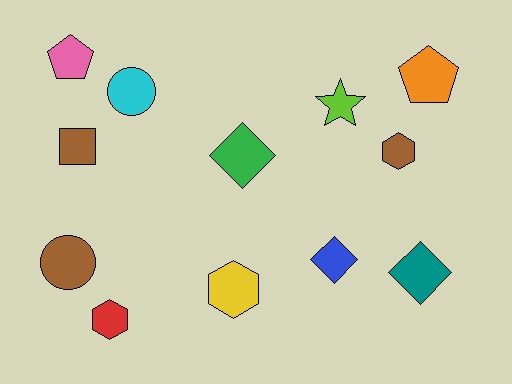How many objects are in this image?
There are 12 objects.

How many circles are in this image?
There are 2 circles.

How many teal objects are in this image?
There is 1 teal object.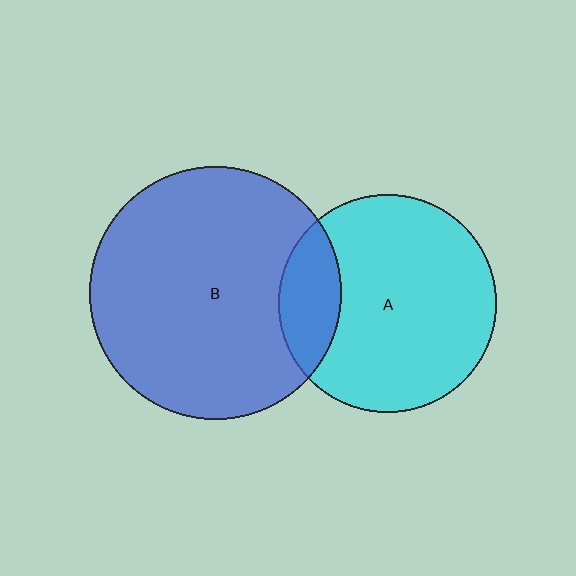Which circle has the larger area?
Circle B (blue).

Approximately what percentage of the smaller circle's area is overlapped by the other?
Approximately 20%.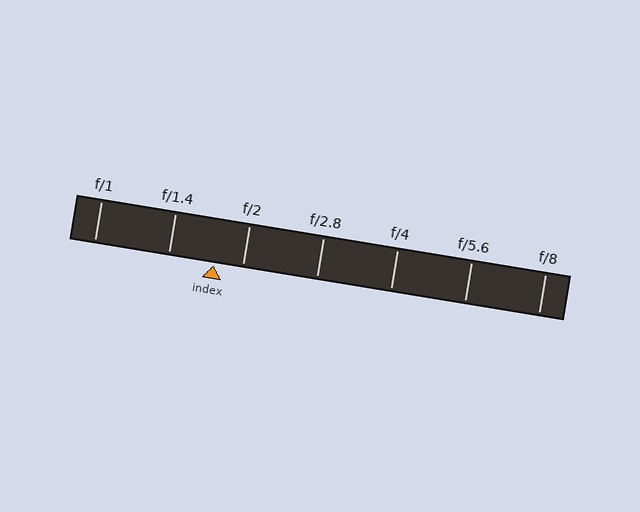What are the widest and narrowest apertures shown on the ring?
The widest aperture shown is f/1 and the narrowest is f/8.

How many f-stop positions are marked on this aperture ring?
There are 7 f-stop positions marked.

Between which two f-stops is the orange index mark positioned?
The index mark is between f/1.4 and f/2.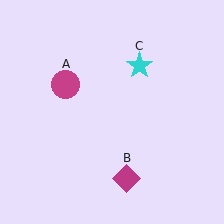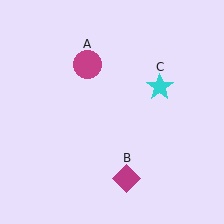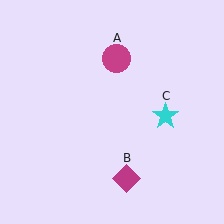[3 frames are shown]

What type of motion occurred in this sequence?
The magenta circle (object A), cyan star (object C) rotated clockwise around the center of the scene.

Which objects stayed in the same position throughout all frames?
Magenta diamond (object B) remained stationary.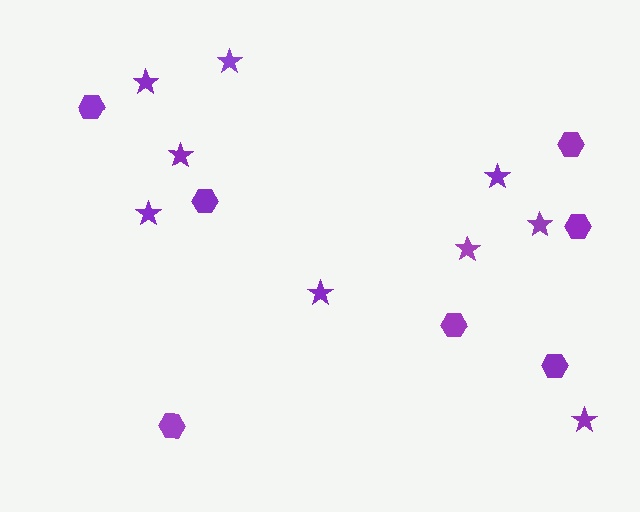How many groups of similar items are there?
There are 2 groups: one group of hexagons (7) and one group of stars (9).